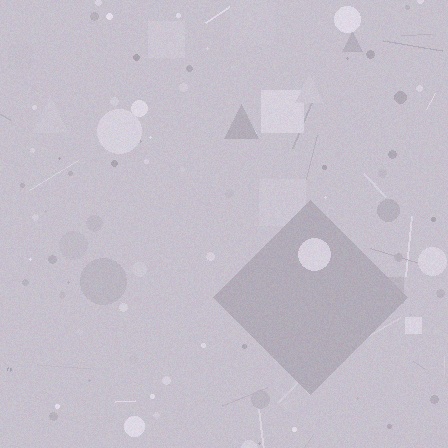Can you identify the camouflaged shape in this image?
The camouflaged shape is a diamond.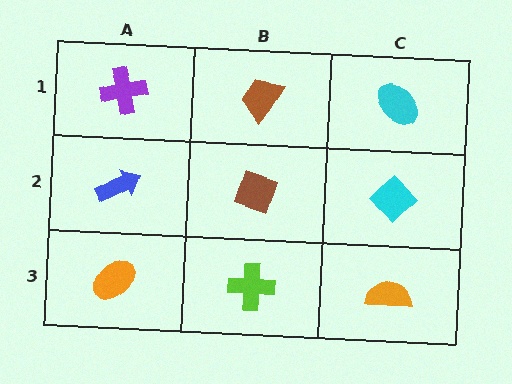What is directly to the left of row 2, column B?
A blue arrow.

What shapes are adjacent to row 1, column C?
A cyan diamond (row 2, column C), a brown trapezoid (row 1, column B).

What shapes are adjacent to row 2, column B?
A brown trapezoid (row 1, column B), a lime cross (row 3, column B), a blue arrow (row 2, column A), a cyan diamond (row 2, column C).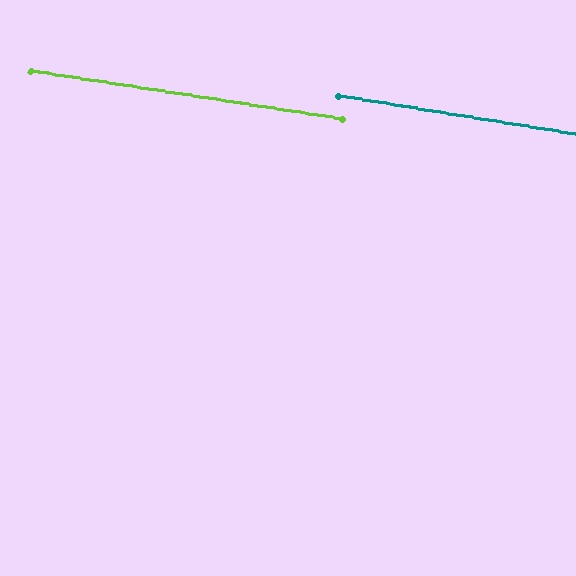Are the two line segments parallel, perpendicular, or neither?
Parallel — their directions differ by only 0.6°.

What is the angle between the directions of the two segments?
Approximately 1 degree.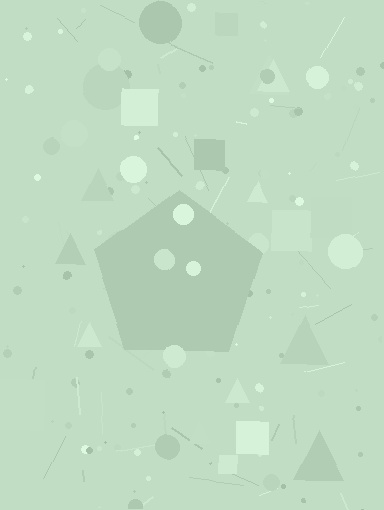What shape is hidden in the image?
A pentagon is hidden in the image.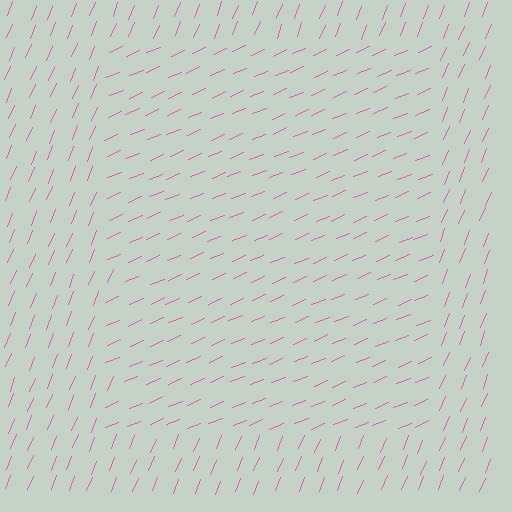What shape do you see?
I see a rectangle.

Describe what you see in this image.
The image is filled with small pink line segments. A rectangle region in the image has lines oriented differently from the surrounding lines, creating a visible texture boundary.